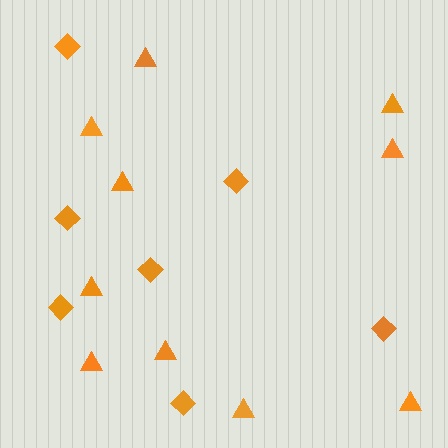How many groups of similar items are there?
There are 2 groups: one group of diamonds (7) and one group of triangles (10).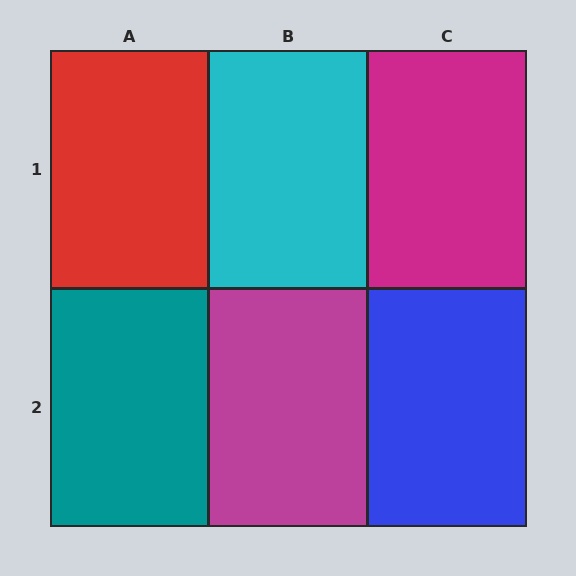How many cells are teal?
1 cell is teal.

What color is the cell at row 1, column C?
Magenta.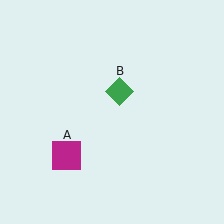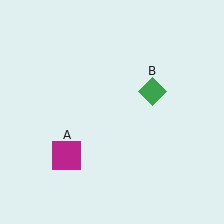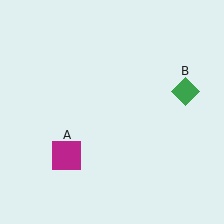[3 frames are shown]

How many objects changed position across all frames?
1 object changed position: green diamond (object B).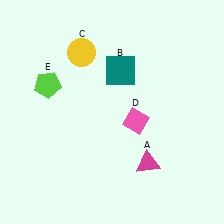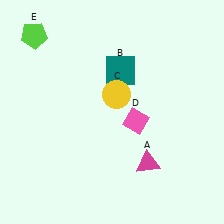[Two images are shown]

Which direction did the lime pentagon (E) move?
The lime pentagon (E) moved up.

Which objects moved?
The objects that moved are: the yellow circle (C), the lime pentagon (E).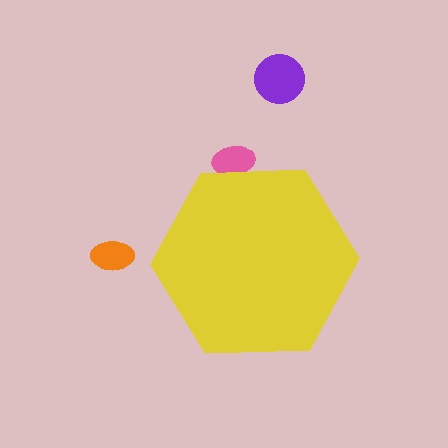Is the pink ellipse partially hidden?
Yes, the pink ellipse is partially hidden behind the yellow hexagon.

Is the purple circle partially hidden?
No, the purple circle is fully visible.